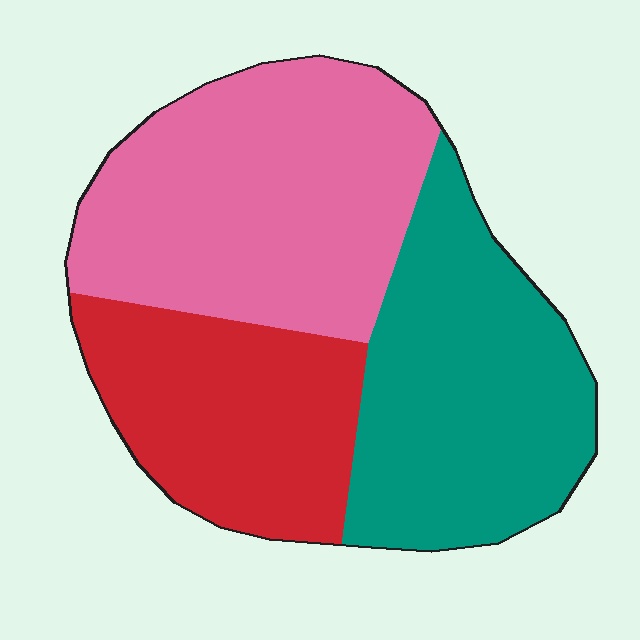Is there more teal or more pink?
Pink.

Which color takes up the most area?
Pink, at roughly 40%.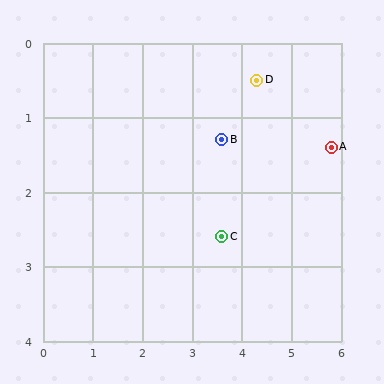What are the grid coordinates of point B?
Point B is at approximately (3.6, 1.3).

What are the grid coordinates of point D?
Point D is at approximately (4.3, 0.5).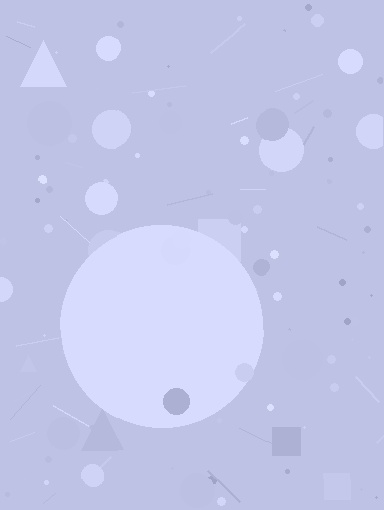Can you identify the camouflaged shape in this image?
The camouflaged shape is a circle.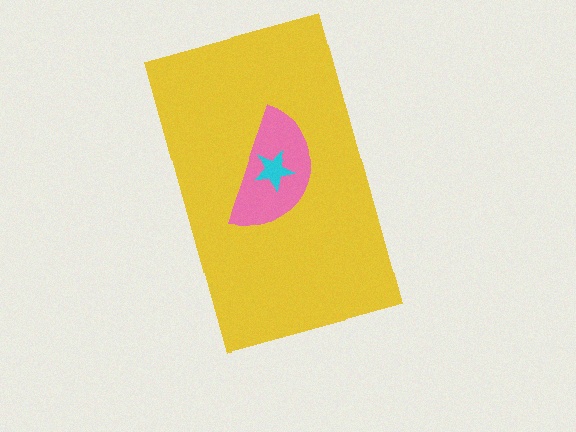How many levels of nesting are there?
3.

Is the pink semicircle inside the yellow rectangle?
Yes.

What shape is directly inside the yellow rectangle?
The pink semicircle.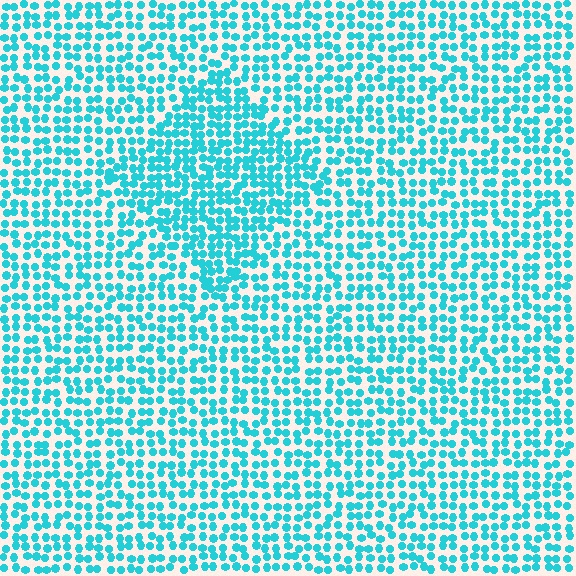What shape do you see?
I see a diamond.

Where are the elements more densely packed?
The elements are more densely packed inside the diamond boundary.